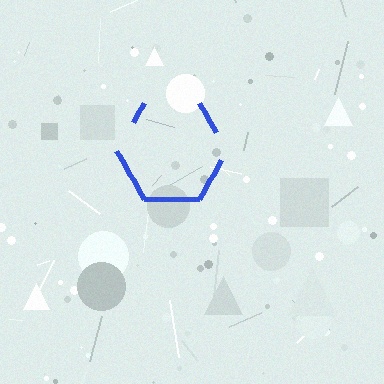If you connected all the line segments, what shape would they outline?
They would outline a hexagon.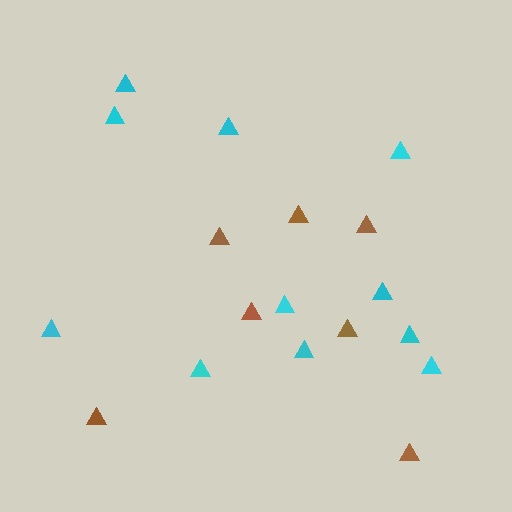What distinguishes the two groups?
There are 2 groups: one group of brown triangles (7) and one group of cyan triangles (11).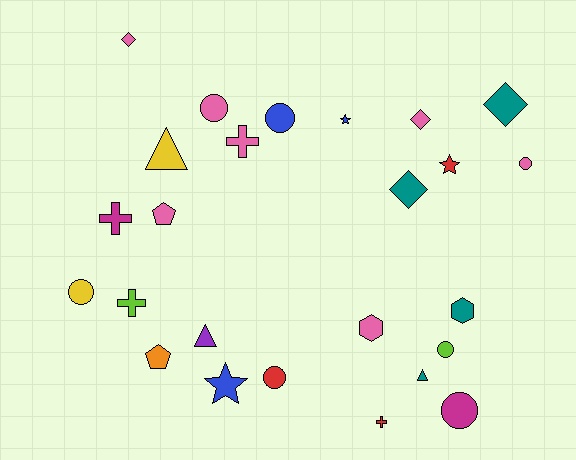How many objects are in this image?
There are 25 objects.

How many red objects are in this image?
There are 3 red objects.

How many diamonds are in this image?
There are 4 diamonds.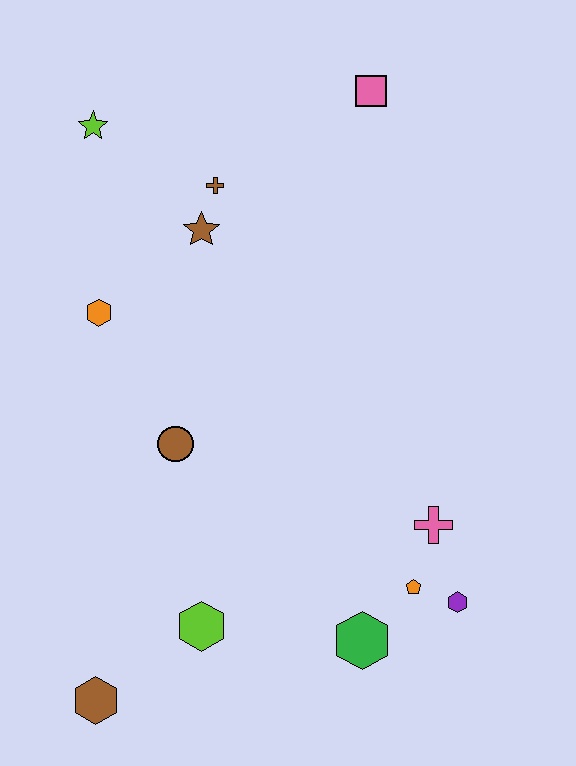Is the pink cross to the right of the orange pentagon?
Yes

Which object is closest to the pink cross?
The orange pentagon is closest to the pink cross.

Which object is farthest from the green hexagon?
The lime star is farthest from the green hexagon.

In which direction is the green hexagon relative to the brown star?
The green hexagon is below the brown star.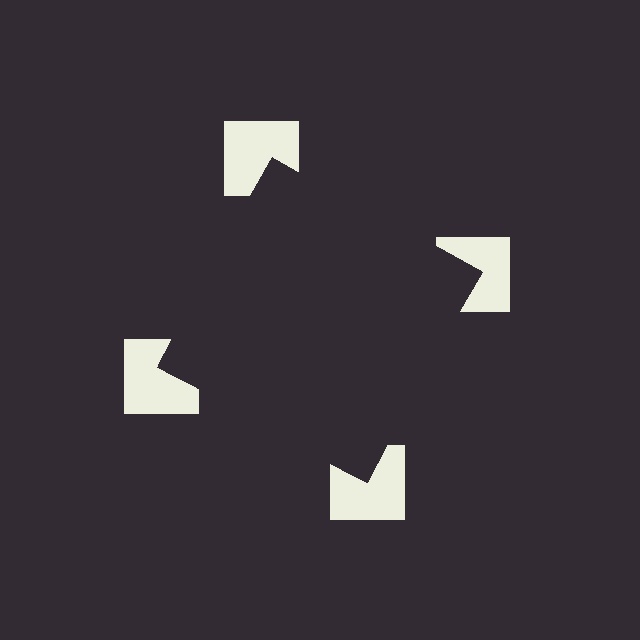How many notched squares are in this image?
There are 4 — one at each vertex of the illusory square.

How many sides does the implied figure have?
4 sides.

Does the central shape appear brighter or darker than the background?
It typically appears slightly darker than the background, even though no actual brightness change is drawn.